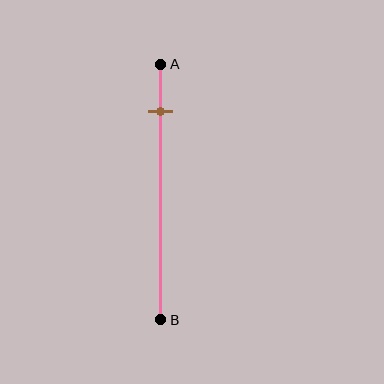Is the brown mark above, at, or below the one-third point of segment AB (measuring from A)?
The brown mark is above the one-third point of segment AB.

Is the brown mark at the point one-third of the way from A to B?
No, the mark is at about 20% from A, not at the 33% one-third point.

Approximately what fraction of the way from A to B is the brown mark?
The brown mark is approximately 20% of the way from A to B.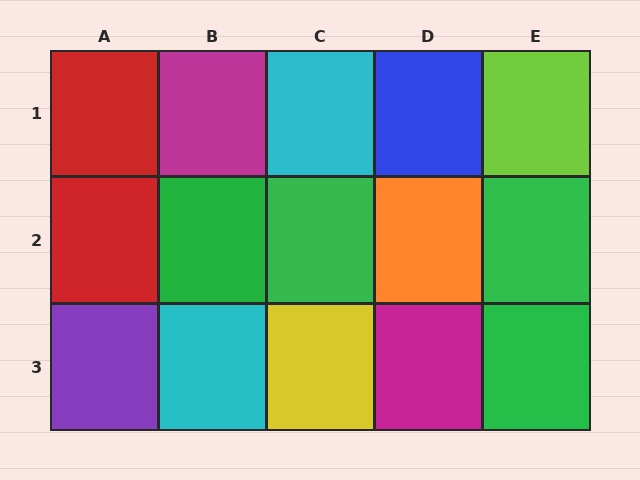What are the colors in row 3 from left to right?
Purple, cyan, yellow, magenta, green.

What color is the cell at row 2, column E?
Green.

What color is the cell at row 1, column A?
Red.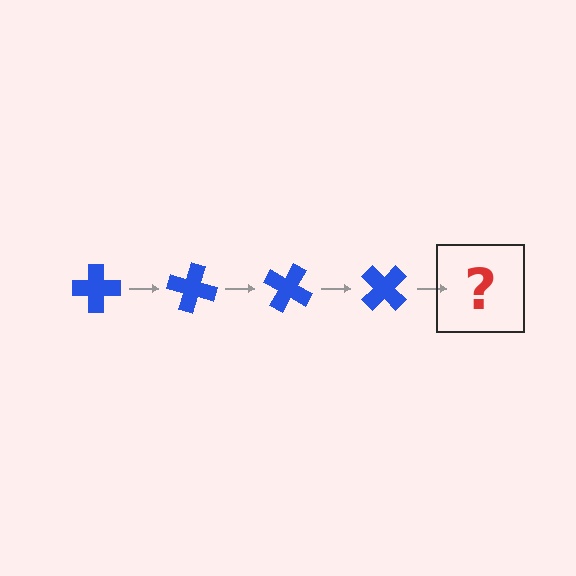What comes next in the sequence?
The next element should be a blue cross rotated 60 degrees.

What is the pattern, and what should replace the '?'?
The pattern is that the cross rotates 15 degrees each step. The '?' should be a blue cross rotated 60 degrees.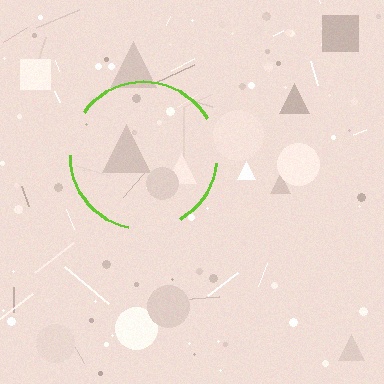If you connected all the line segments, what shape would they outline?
They would outline a circle.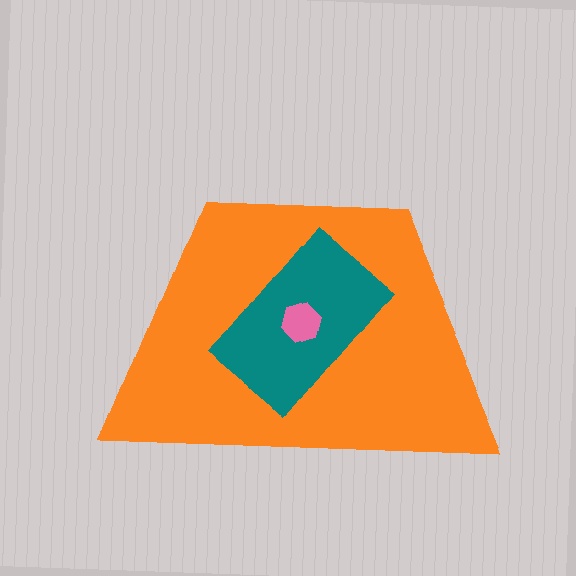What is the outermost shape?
The orange trapezoid.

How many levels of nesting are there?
3.